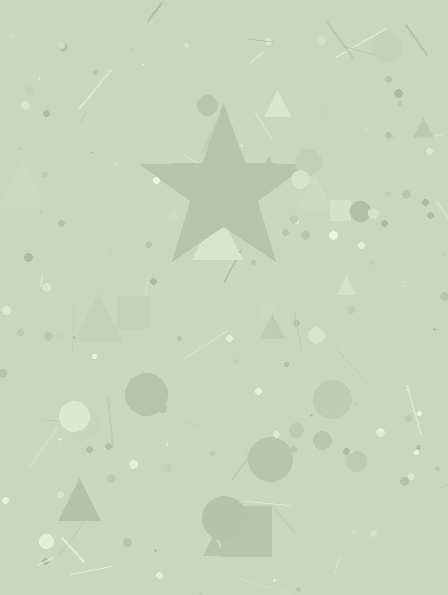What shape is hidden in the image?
A star is hidden in the image.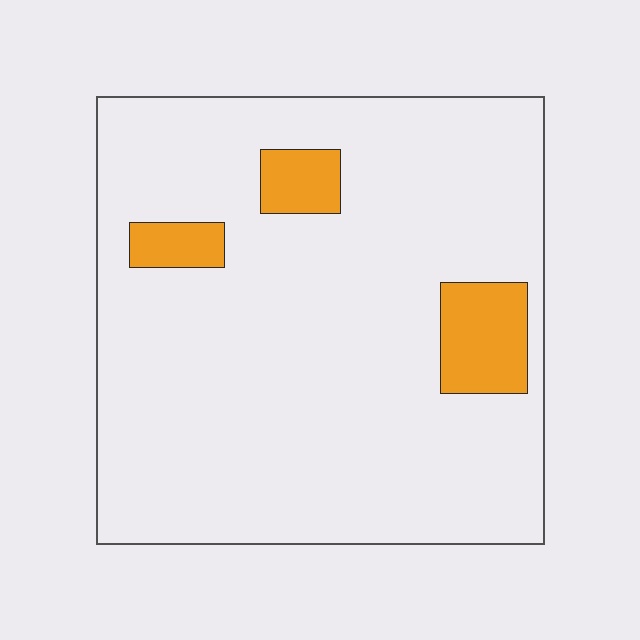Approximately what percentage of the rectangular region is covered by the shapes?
Approximately 10%.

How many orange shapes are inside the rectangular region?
3.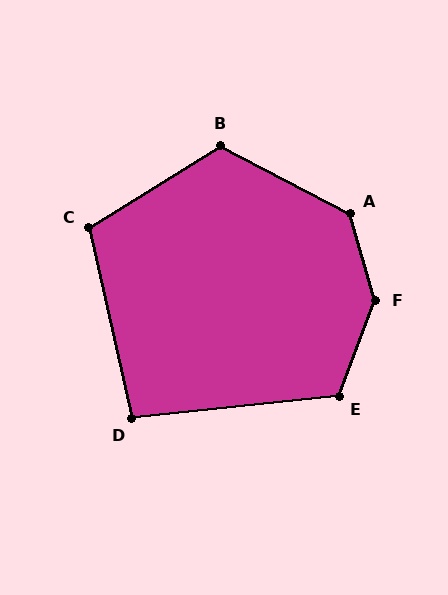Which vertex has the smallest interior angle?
D, at approximately 97 degrees.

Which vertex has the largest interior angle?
F, at approximately 143 degrees.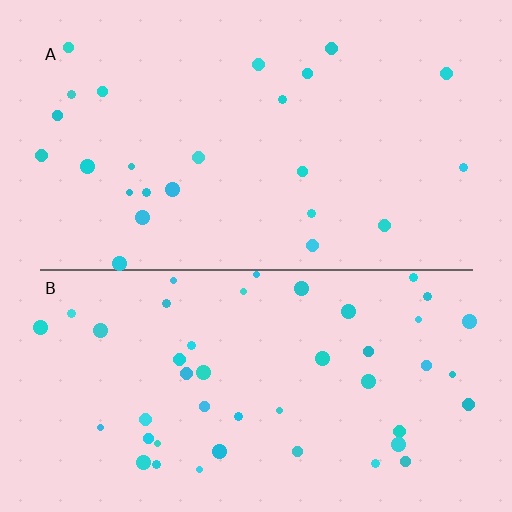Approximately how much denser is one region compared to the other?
Approximately 1.9× — region B over region A.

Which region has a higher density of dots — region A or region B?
B (the bottom).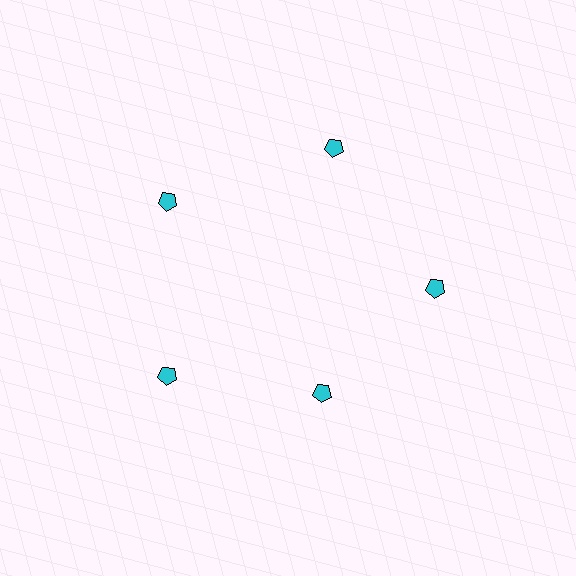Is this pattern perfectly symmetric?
No. The 5 cyan pentagons are arranged in a ring, but one element near the 5 o'clock position is pulled inward toward the center, breaking the 5-fold rotational symmetry.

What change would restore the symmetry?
The symmetry would be restored by moving it outward, back onto the ring so that all 5 pentagons sit at equal angles and equal distance from the center.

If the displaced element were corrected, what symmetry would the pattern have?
It would have 5-fold rotational symmetry — the pattern would map onto itself every 72 degrees.